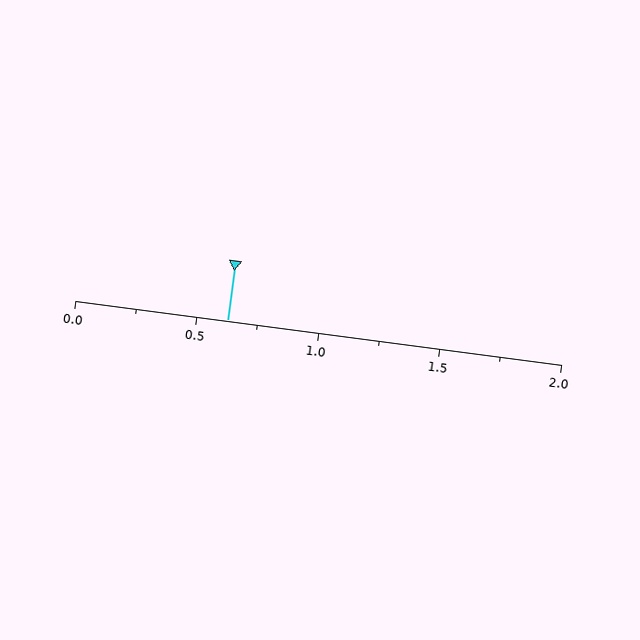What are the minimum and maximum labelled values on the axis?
The axis runs from 0.0 to 2.0.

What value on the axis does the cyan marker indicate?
The marker indicates approximately 0.62.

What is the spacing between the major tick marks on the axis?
The major ticks are spaced 0.5 apart.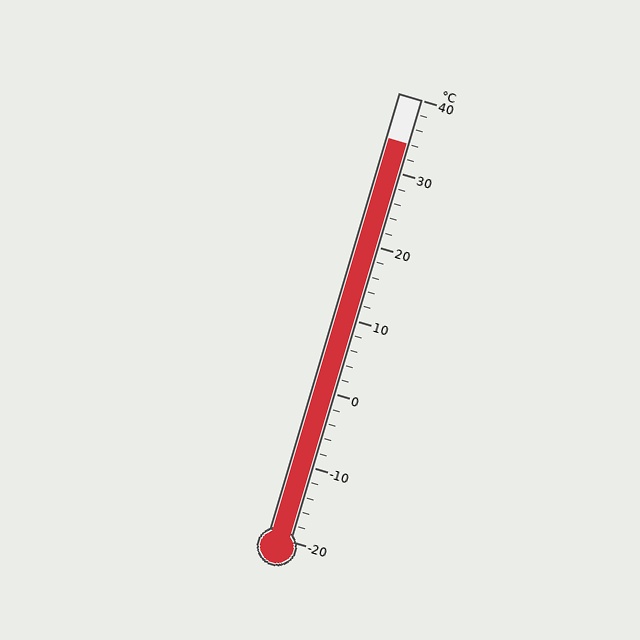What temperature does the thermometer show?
The thermometer shows approximately 34°C.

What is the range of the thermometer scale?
The thermometer scale ranges from -20°C to 40°C.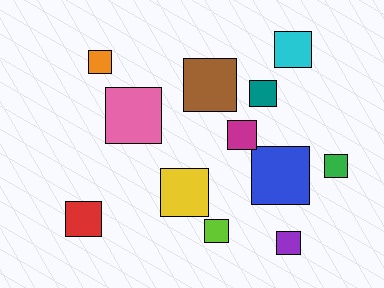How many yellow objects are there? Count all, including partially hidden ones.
There is 1 yellow object.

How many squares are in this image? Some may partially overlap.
There are 12 squares.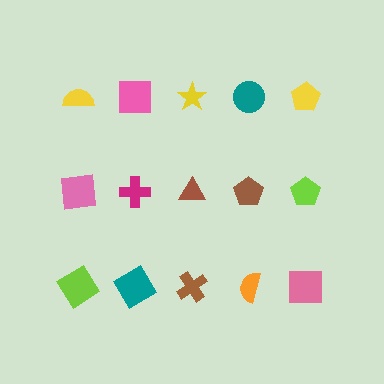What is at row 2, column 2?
A magenta cross.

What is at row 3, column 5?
A pink square.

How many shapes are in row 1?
5 shapes.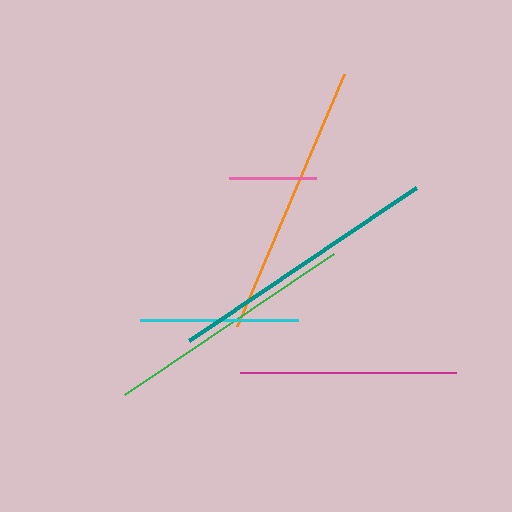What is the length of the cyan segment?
The cyan segment is approximately 158 pixels long.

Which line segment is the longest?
The orange line is the longest at approximately 274 pixels.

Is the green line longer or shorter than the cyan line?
The green line is longer than the cyan line.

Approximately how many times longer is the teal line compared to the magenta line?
The teal line is approximately 1.3 times the length of the magenta line.